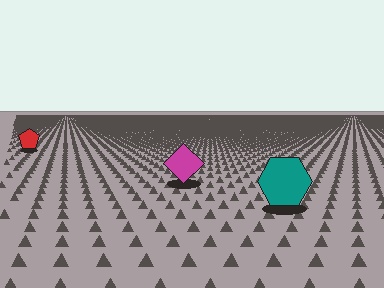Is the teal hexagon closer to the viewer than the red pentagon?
Yes. The teal hexagon is closer — you can tell from the texture gradient: the ground texture is coarser near it.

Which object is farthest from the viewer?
The red pentagon is farthest from the viewer. It appears smaller and the ground texture around it is denser.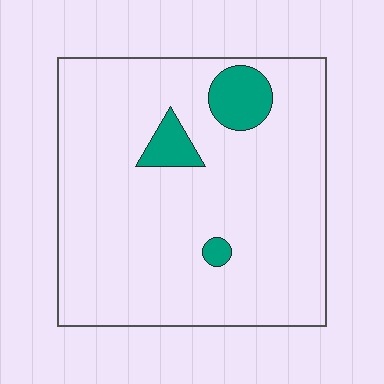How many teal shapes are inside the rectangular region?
3.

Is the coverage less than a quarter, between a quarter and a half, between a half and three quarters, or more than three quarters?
Less than a quarter.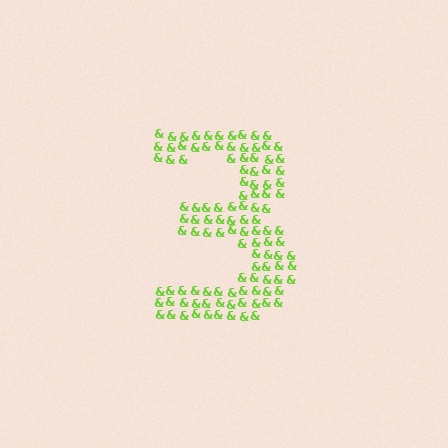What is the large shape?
The large shape is the digit 3.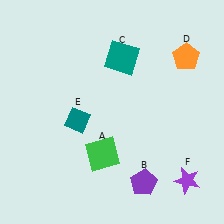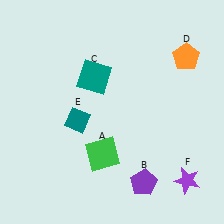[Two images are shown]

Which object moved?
The teal square (C) moved left.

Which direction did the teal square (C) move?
The teal square (C) moved left.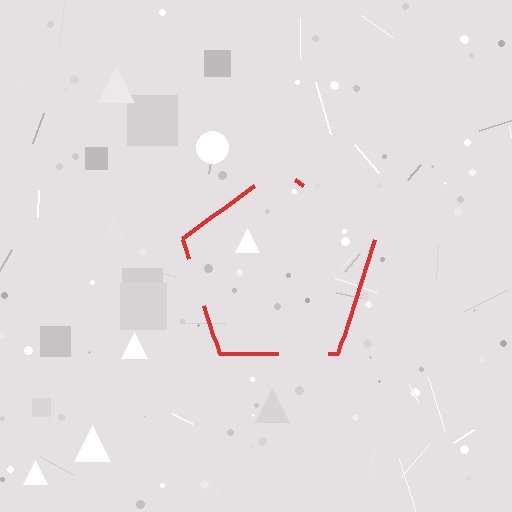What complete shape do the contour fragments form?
The contour fragments form a pentagon.